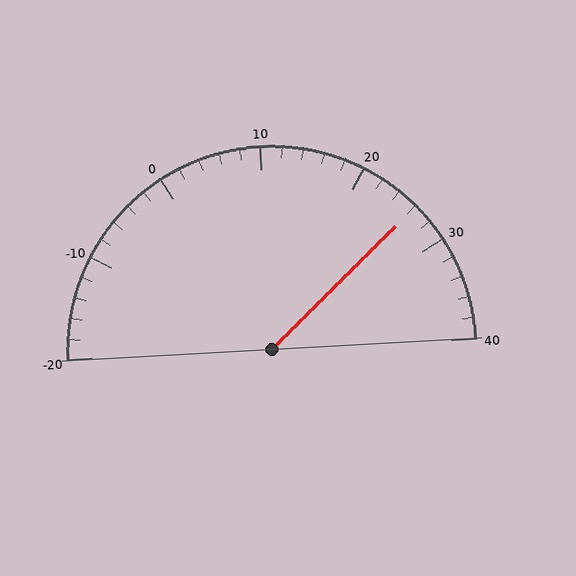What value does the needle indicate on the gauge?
The needle indicates approximately 26.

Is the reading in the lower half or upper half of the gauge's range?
The reading is in the upper half of the range (-20 to 40).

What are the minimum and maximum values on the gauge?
The gauge ranges from -20 to 40.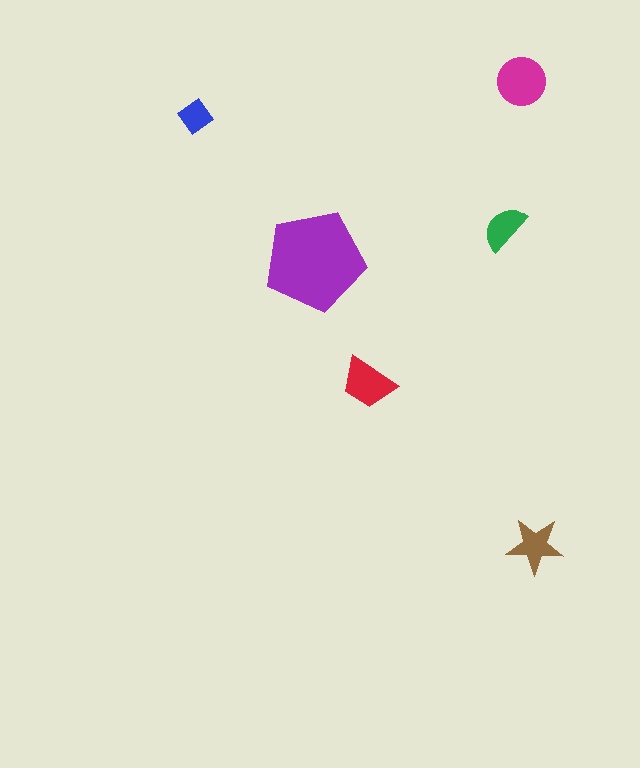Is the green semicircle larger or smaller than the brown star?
Smaller.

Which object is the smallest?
The blue diamond.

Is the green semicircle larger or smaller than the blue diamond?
Larger.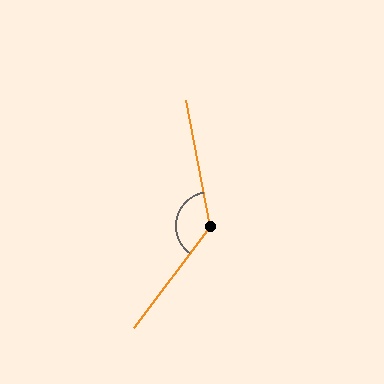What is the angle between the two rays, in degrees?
Approximately 132 degrees.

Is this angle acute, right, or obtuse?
It is obtuse.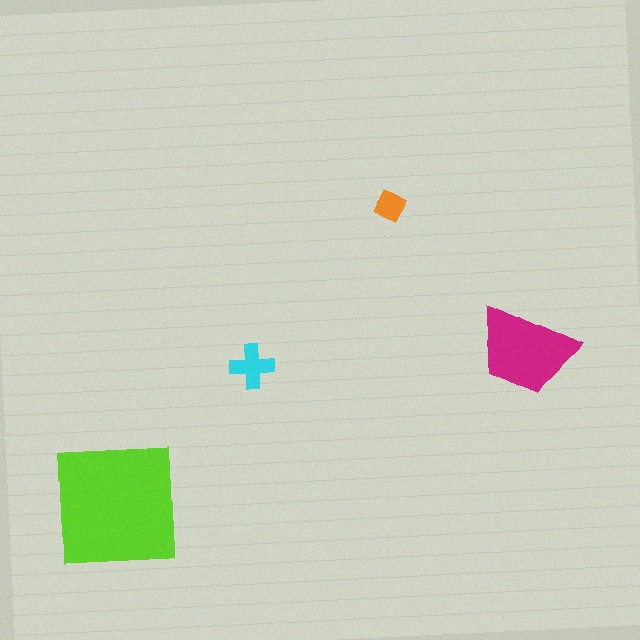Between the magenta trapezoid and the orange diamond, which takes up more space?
The magenta trapezoid.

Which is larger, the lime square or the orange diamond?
The lime square.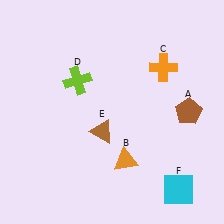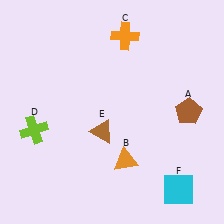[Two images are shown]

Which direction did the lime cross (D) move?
The lime cross (D) moved down.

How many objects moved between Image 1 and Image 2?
2 objects moved between the two images.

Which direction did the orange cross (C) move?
The orange cross (C) moved left.